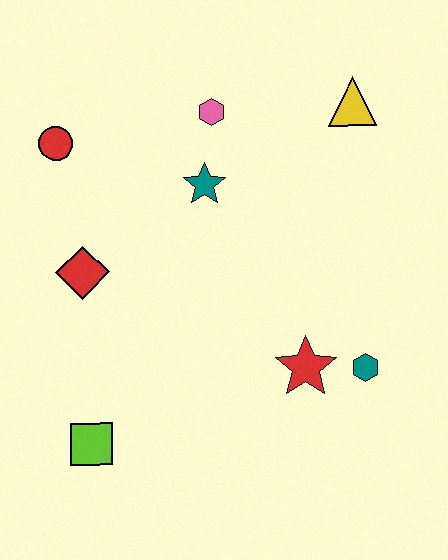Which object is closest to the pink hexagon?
The teal star is closest to the pink hexagon.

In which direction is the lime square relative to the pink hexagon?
The lime square is below the pink hexagon.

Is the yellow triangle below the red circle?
No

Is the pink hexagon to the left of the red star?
Yes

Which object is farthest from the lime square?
The yellow triangle is farthest from the lime square.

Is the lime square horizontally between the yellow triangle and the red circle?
Yes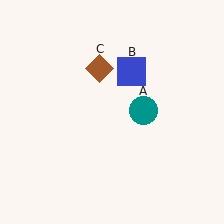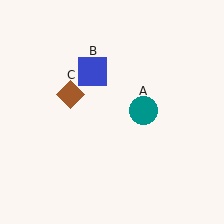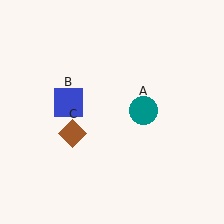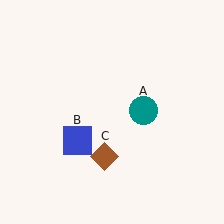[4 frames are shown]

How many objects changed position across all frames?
2 objects changed position: blue square (object B), brown diamond (object C).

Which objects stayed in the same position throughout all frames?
Teal circle (object A) remained stationary.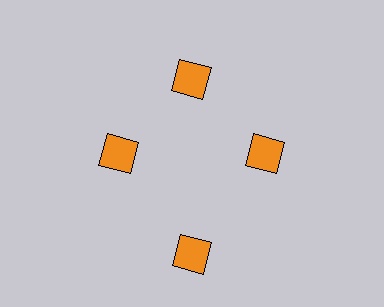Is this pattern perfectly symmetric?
No. The 4 orange diamonds are arranged in a ring, but one element near the 6 o'clock position is pushed outward from the center, breaking the 4-fold rotational symmetry.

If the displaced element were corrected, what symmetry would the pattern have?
It would have 4-fold rotational symmetry — the pattern would map onto itself every 90 degrees.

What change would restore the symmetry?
The symmetry would be restored by moving it inward, back onto the ring so that all 4 diamonds sit at equal angles and equal distance from the center.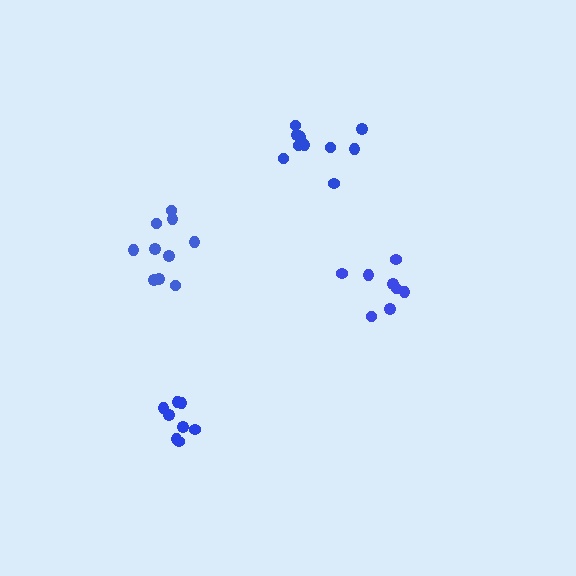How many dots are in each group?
Group 1: 8 dots, Group 2: 8 dots, Group 3: 10 dots, Group 4: 10 dots (36 total).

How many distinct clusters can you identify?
There are 4 distinct clusters.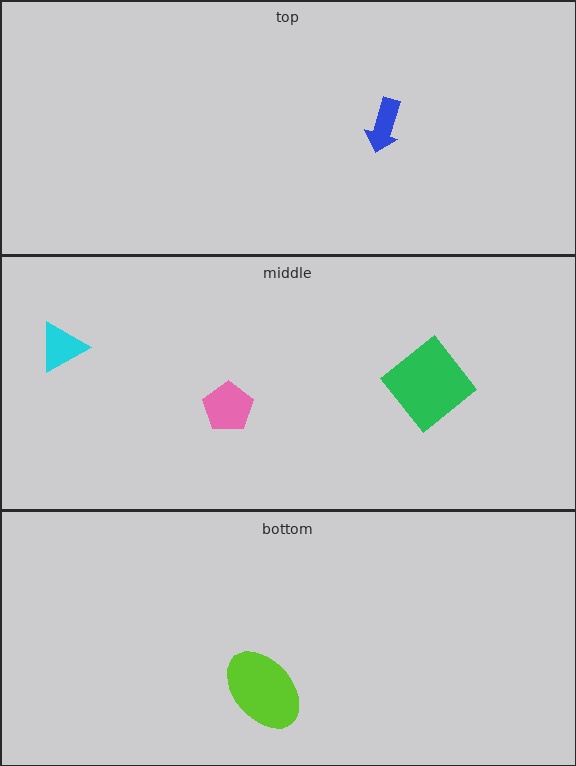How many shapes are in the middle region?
3.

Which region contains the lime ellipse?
The bottom region.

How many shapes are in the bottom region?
1.